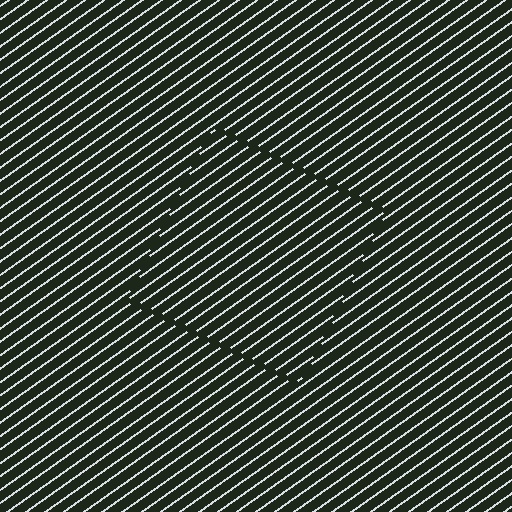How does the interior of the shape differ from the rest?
The interior of the shape contains the same grating, shifted by half a period — the contour is defined by the phase discontinuity where line-ends from the inner and outer gratings abut.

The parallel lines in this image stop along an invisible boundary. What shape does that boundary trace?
An illusory square. The interior of the shape contains the same grating, shifted by half a period — the contour is defined by the phase discontinuity where line-ends from the inner and outer gratings abut.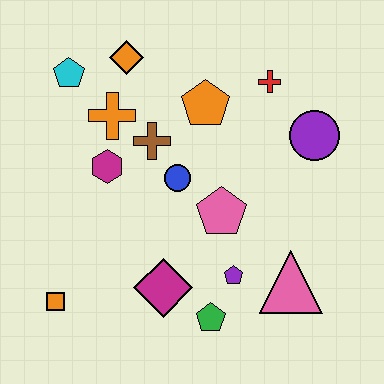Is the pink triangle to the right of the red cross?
Yes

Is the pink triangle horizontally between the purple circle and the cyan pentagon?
Yes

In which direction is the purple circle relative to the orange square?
The purple circle is to the right of the orange square.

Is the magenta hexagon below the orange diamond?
Yes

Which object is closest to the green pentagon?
The purple pentagon is closest to the green pentagon.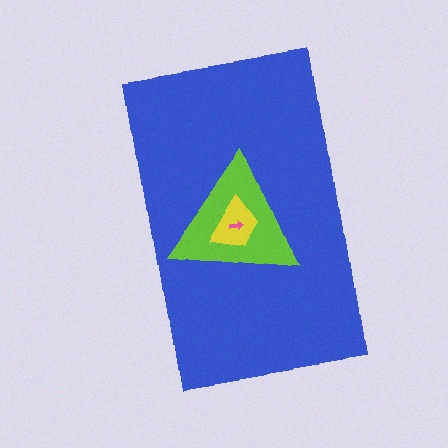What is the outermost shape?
The blue rectangle.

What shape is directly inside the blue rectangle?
The lime triangle.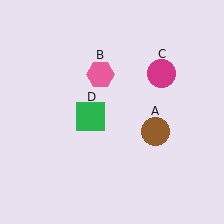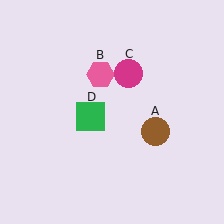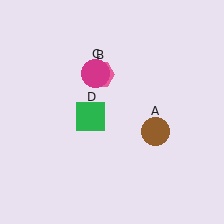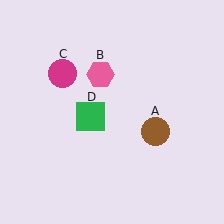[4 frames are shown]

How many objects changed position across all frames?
1 object changed position: magenta circle (object C).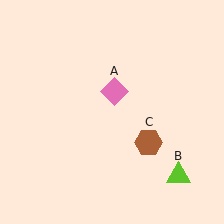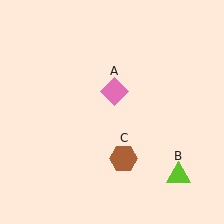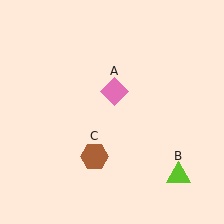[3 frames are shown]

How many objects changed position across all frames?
1 object changed position: brown hexagon (object C).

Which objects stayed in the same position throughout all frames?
Pink diamond (object A) and lime triangle (object B) remained stationary.